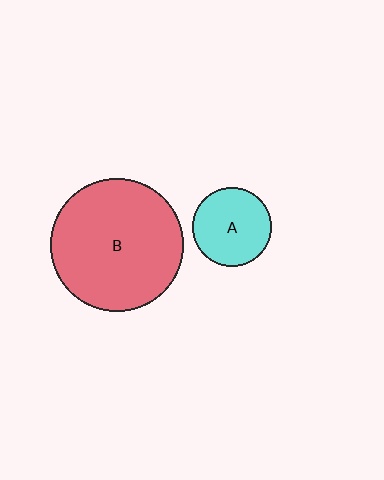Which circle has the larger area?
Circle B (red).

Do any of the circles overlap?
No, none of the circles overlap.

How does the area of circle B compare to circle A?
Approximately 2.8 times.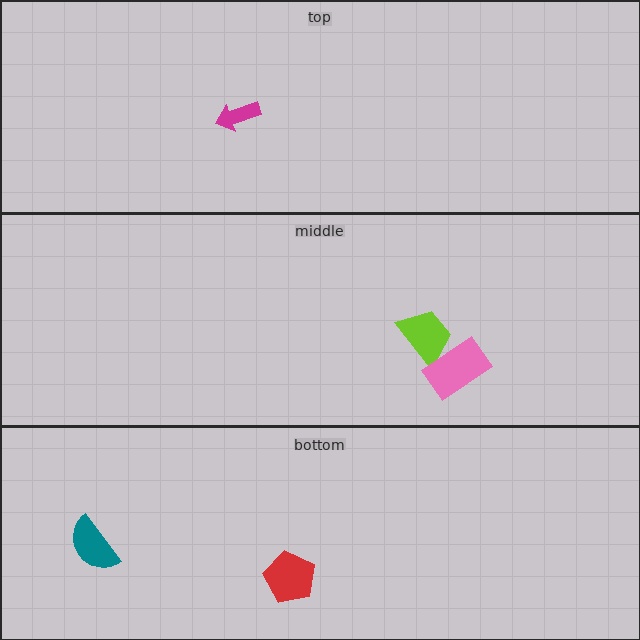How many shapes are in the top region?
1.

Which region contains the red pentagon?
The bottom region.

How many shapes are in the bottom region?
2.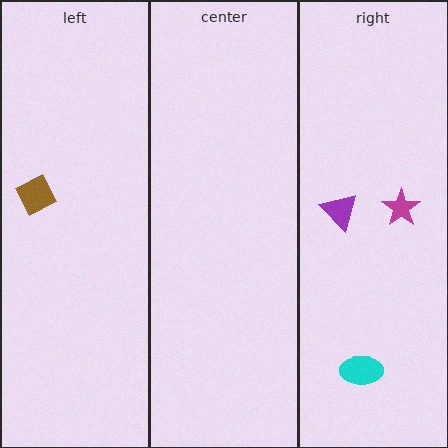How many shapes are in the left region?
1.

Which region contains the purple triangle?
The right region.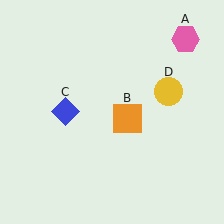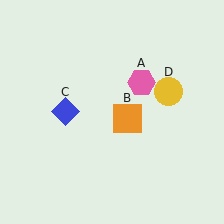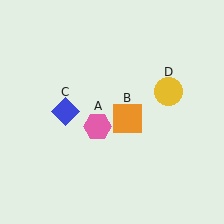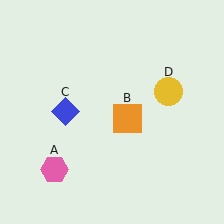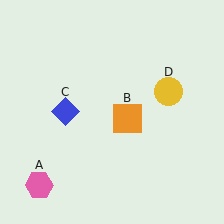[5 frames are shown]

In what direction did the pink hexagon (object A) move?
The pink hexagon (object A) moved down and to the left.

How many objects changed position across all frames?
1 object changed position: pink hexagon (object A).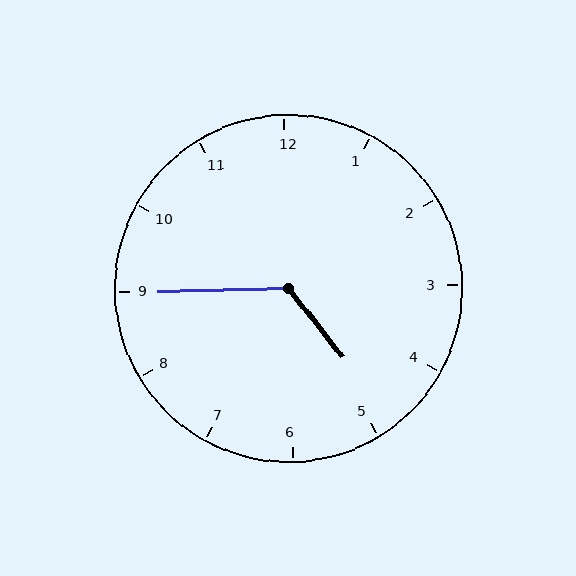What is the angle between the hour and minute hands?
Approximately 128 degrees.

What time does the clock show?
4:45.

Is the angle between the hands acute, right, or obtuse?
It is obtuse.